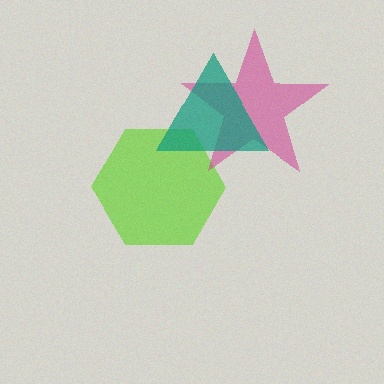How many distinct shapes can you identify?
There are 3 distinct shapes: a lime hexagon, a magenta star, a teal triangle.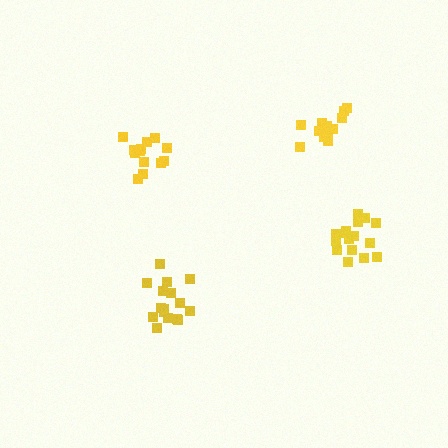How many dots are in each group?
Group 1: 16 dots, Group 2: 14 dots, Group 3: 12 dots, Group 4: 16 dots (58 total).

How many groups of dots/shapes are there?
There are 4 groups.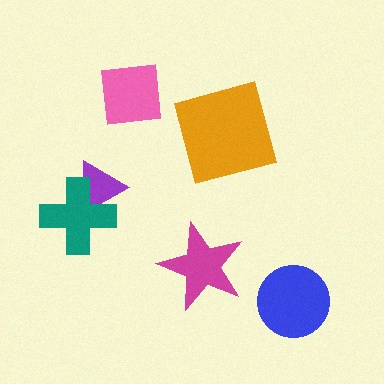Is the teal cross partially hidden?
No, no other shape covers it.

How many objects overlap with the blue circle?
0 objects overlap with the blue circle.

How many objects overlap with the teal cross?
1 object overlaps with the teal cross.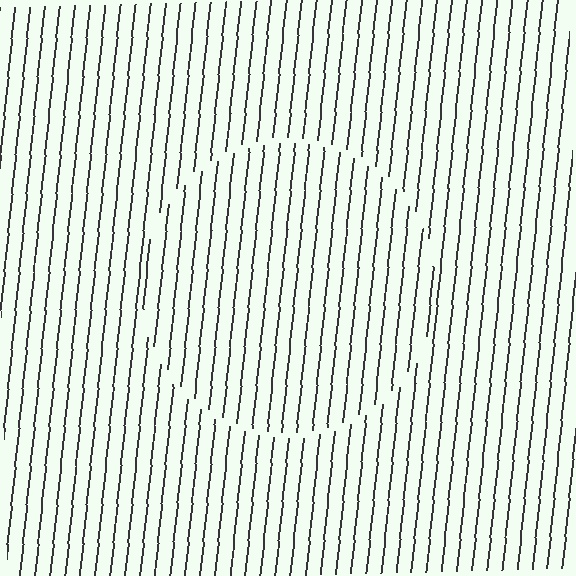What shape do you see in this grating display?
An illusory circle. The interior of the shape contains the same grating, shifted by half a period — the contour is defined by the phase discontinuity where line-ends from the inner and outer gratings abut.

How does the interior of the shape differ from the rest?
The interior of the shape contains the same grating, shifted by half a period — the contour is defined by the phase discontinuity where line-ends from the inner and outer gratings abut.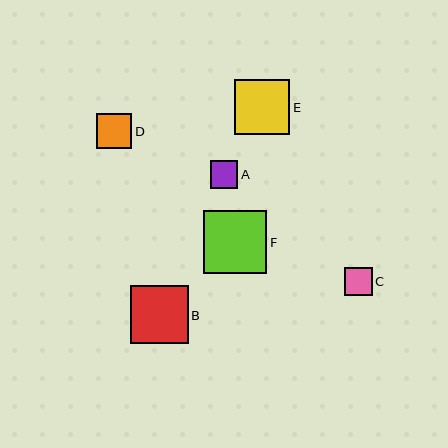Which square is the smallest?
Square A is the smallest with a size of approximately 27 pixels.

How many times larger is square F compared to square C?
Square F is approximately 2.3 times the size of square C.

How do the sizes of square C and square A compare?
Square C and square A are approximately the same size.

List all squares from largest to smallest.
From largest to smallest: F, B, E, D, C, A.